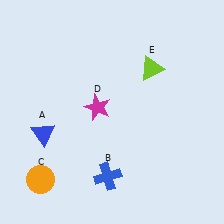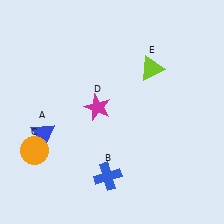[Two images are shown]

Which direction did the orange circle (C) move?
The orange circle (C) moved up.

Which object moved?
The orange circle (C) moved up.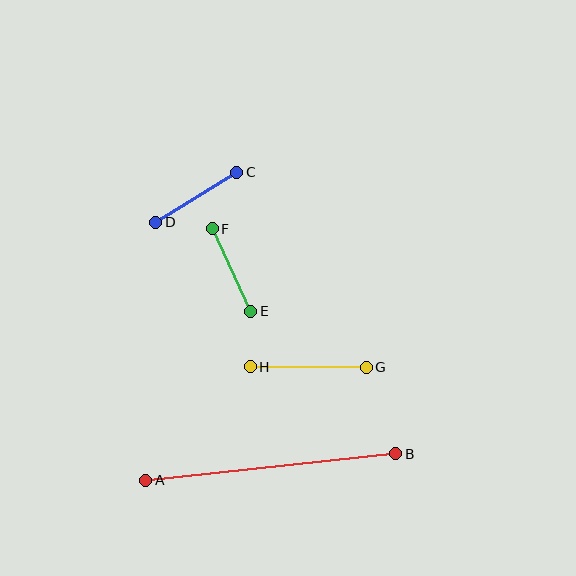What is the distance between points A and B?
The distance is approximately 252 pixels.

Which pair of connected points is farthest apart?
Points A and B are farthest apart.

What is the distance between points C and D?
The distance is approximately 95 pixels.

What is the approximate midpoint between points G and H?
The midpoint is at approximately (308, 367) pixels.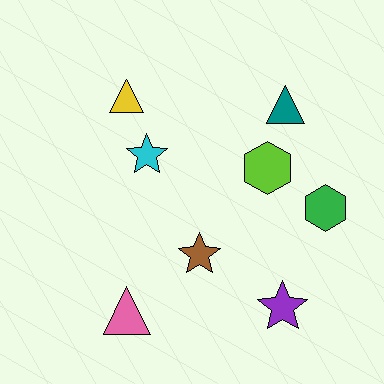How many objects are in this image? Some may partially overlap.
There are 8 objects.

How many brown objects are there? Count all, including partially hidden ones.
There is 1 brown object.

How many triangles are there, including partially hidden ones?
There are 3 triangles.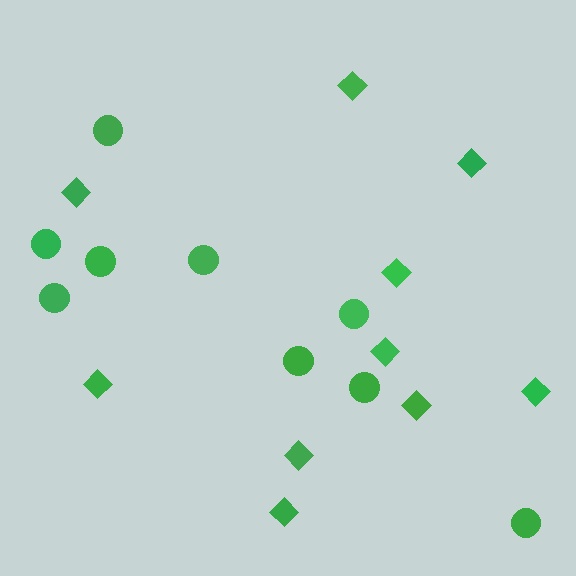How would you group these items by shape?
There are 2 groups: one group of diamonds (10) and one group of circles (9).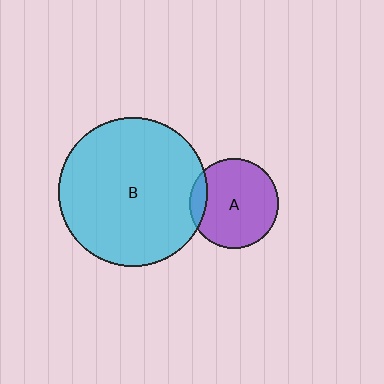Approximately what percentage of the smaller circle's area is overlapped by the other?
Approximately 10%.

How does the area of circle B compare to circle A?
Approximately 2.8 times.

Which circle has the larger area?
Circle B (cyan).